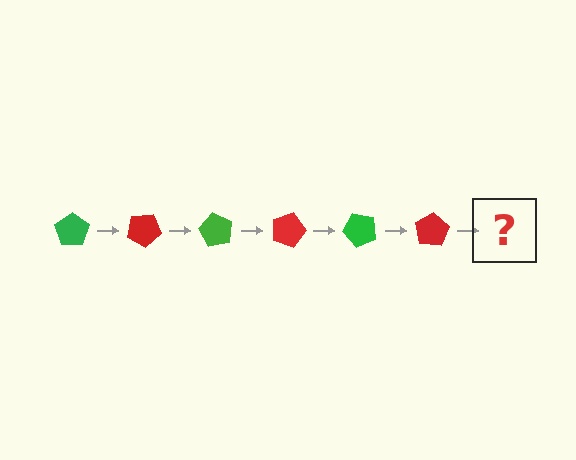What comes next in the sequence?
The next element should be a green pentagon, rotated 180 degrees from the start.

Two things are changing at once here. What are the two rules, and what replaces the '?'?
The two rules are that it rotates 30 degrees each step and the color cycles through green and red. The '?' should be a green pentagon, rotated 180 degrees from the start.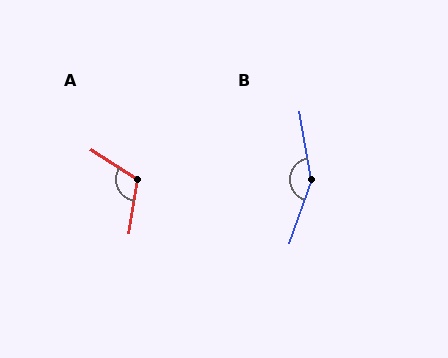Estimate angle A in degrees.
Approximately 114 degrees.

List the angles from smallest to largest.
A (114°), B (151°).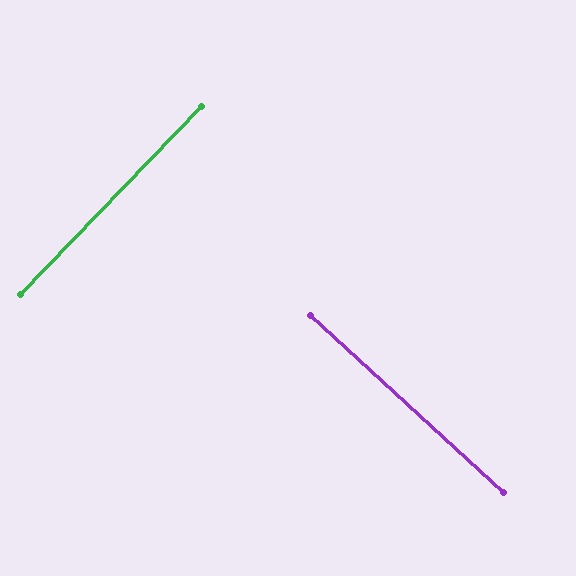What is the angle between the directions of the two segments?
Approximately 89 degrees.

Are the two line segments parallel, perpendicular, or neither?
Perpendicular — they meet at approximately 89°.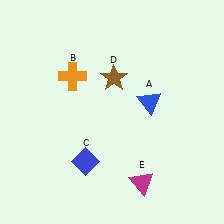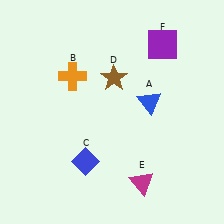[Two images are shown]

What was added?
A purple square (F) was added in Image 2.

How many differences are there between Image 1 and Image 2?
There is 1 difference between the two images.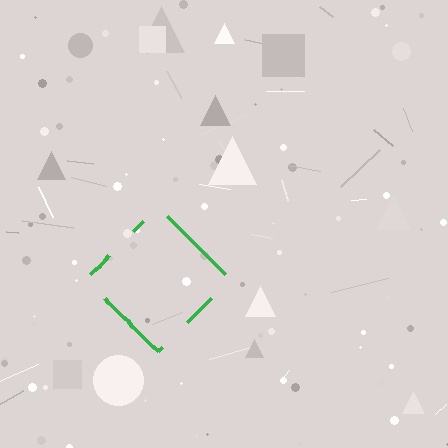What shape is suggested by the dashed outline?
The dashed outline suggests a diamond.